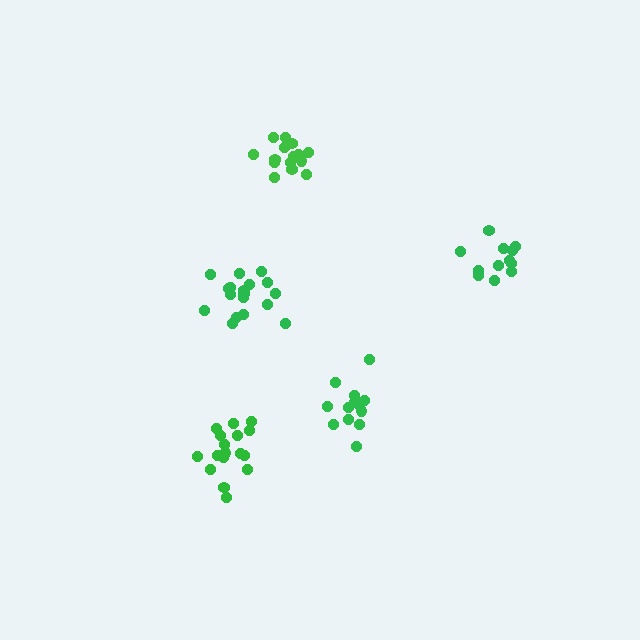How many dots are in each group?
Group 1: 18 dots, Group 2: 15 dots, Group 3: 13 dots, Group 4: 12 dots, Group 5: 18 dots (76 total).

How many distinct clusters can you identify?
There are 5 distinct clusters.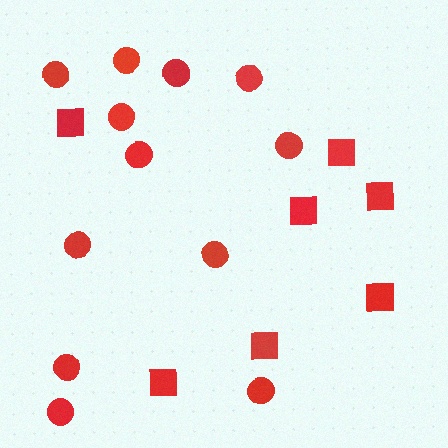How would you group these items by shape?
There are 2 groups: one group of squares (7) and one group of circles (12).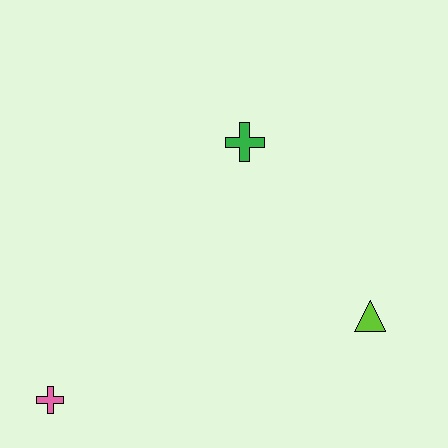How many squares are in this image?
There are no squares.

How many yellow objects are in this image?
There are no yellow objects.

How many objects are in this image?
There are 3 objects.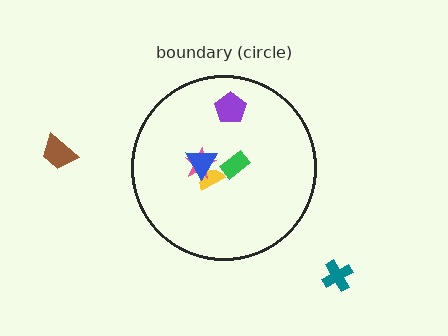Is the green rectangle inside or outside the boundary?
Inside.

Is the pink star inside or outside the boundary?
Inside.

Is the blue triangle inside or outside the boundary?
Inside.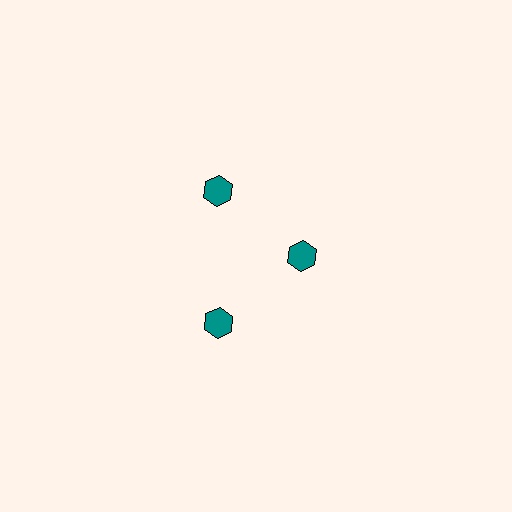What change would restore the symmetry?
The symmetry would be restored by moving it outward, back onto the ring so that all 3 hexagons sit at equal angles and equal distance from the center.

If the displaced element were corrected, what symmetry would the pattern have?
It would have 3-fold rotational symmetry — the pattern would map onto itself every 120 degrees.